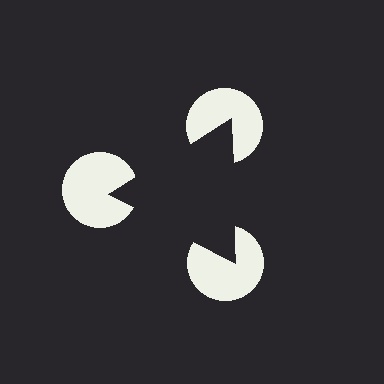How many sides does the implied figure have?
3 sides.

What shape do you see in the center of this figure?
An illusory triangle — its edges are inferred from the aligned wedge cuts in the pac-man discs, not physically drawn.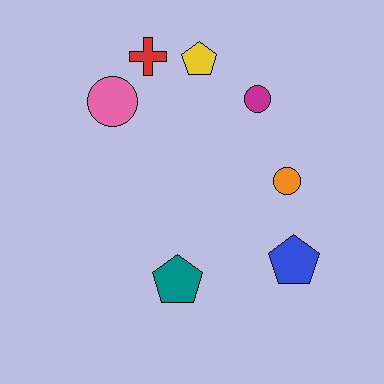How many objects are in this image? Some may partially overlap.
There are 7 objects.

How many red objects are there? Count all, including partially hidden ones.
There is 1 red object.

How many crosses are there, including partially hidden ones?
There is 1 cross.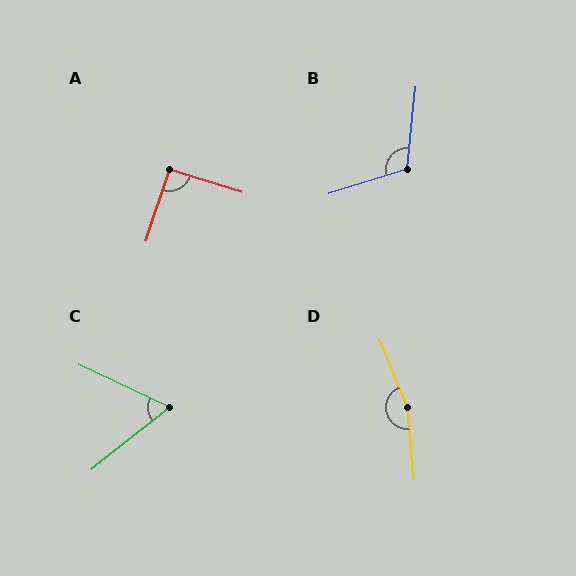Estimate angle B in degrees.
Approximately 113 degrees.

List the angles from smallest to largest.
C (64°), A (91°), B (113°), D (162°).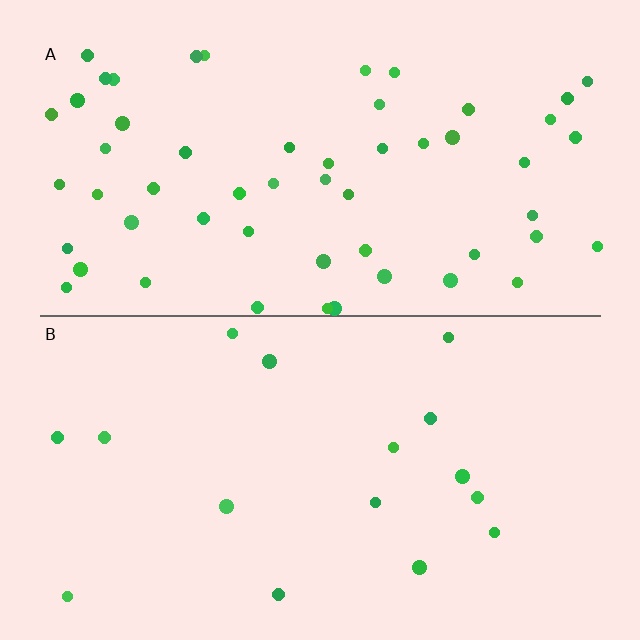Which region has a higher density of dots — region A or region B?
A (the top).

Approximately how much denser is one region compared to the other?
Approximately 3.4× — region A over region B.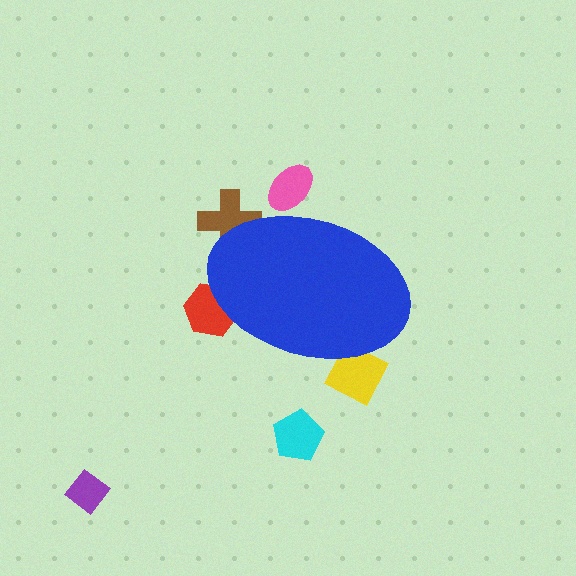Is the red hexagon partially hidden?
Yes, the red hexagon is partially hidden behind the blue ellipse.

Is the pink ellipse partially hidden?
Yes, the pink ellipse is partially hidden behind the blue ellipse.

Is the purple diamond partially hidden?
No, the purple diamond is fully visible.